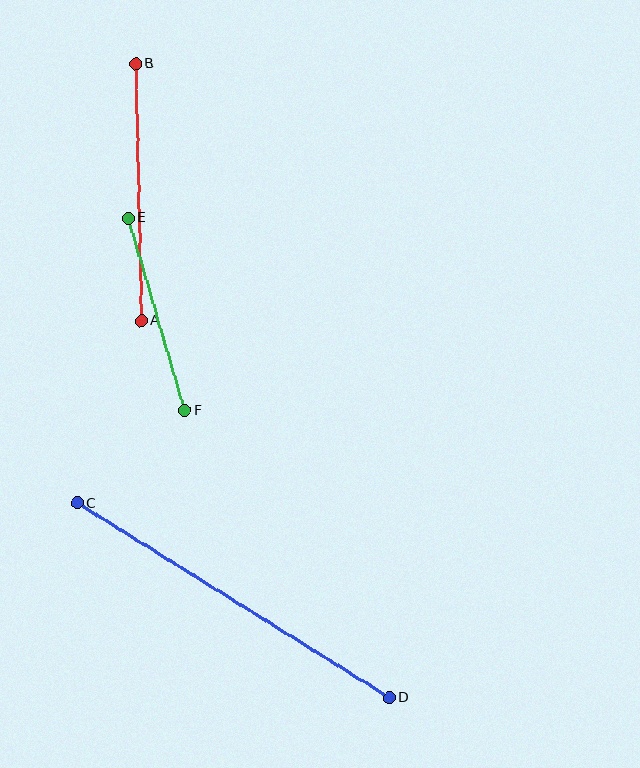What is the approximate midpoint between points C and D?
The midpoint is at approximately (233, 600) pixels.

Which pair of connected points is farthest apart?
Points C and D are farthest apart.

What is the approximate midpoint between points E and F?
The midpoint is at approximately (157, 314) pixels.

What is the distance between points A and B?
The distance is approximately 257 pixels.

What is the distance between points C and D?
The distance is approximately 368 pixels.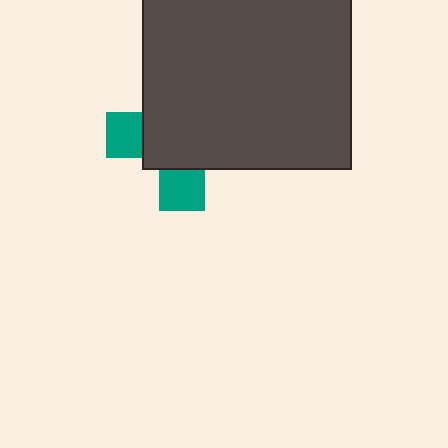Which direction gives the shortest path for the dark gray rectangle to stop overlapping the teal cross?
Moving toward the upper-right gives the shortest separation.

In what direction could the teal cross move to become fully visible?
The teal cross could move toward the lower-left. That would shift it out from behind the dark gray rectangle entirely.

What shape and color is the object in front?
The object in front is a dark gray rectangle.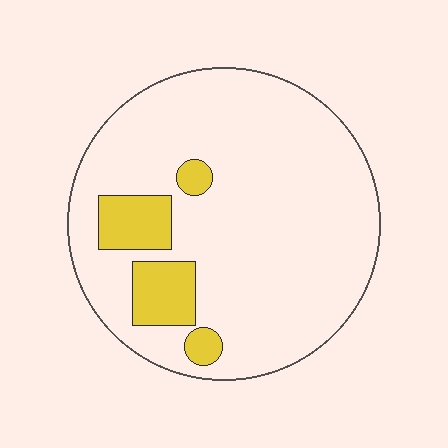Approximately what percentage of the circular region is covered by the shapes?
Approximately 15%.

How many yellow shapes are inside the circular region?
4.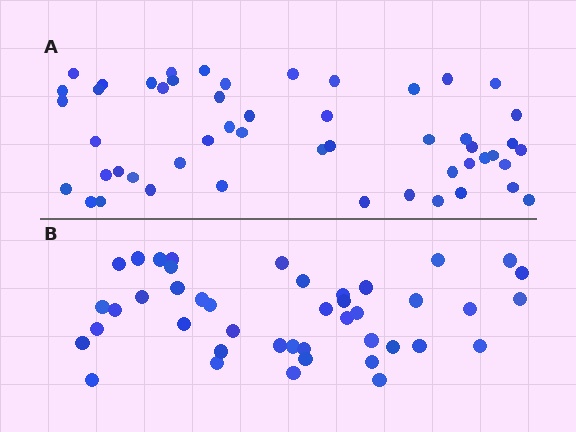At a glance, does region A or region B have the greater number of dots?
Region A (the top region) has more dots.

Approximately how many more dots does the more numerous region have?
Region A has roughly 8 or so more dots than region B.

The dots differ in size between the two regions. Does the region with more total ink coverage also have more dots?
No. Region B has more total ink coverage because its dots are larger, but region A actually contains more individual dots. Total area can be misleading — the number of items is what matters here.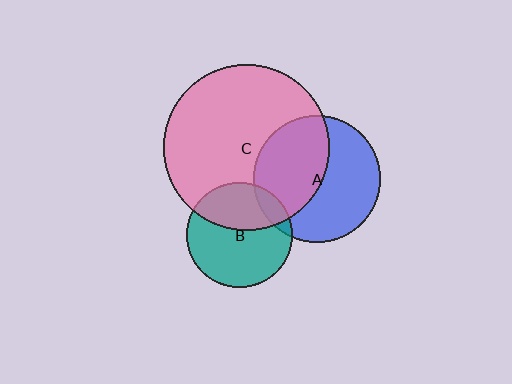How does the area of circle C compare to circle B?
Approximately 2.5 times.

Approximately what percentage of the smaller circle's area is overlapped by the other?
Approximately 40%.